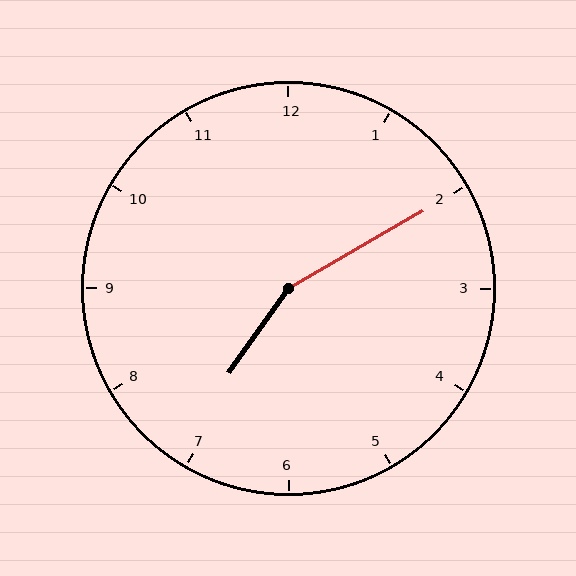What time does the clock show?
7:10.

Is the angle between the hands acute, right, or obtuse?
It is obtuse.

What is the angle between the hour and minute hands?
Approximately 155 degrees.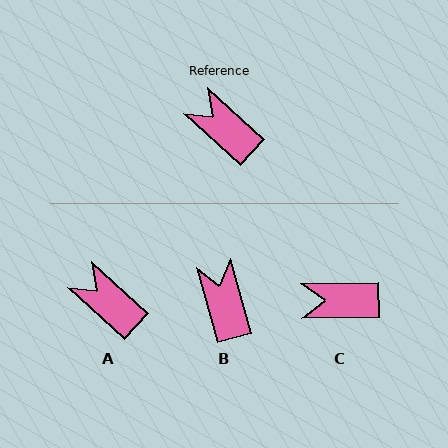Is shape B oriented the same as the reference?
No, it is off by about 32 degrees.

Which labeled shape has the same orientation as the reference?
A.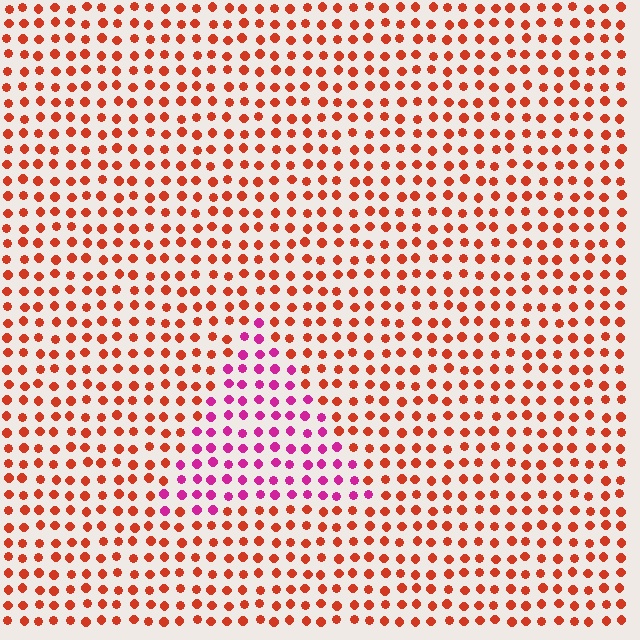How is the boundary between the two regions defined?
The boundary is defined purely by a slight shift in hue (about 50 degrees). Spacing, size, and orientation are identical on both sides.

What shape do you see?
I see a triangle.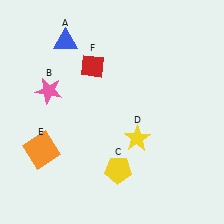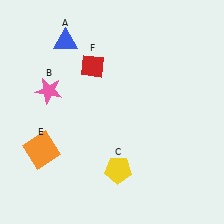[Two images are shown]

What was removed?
The yellow star (D) was removed in Image 2.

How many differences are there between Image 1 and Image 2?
There is 1 difference between the two images.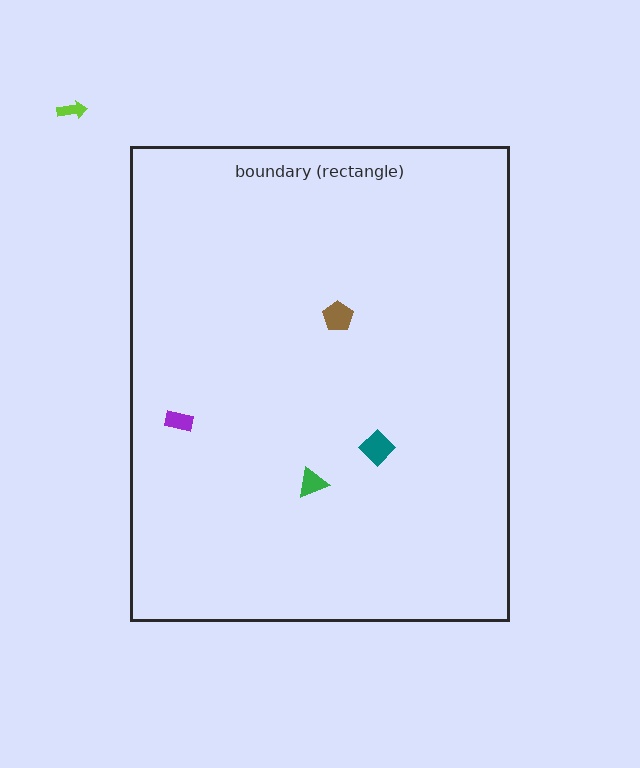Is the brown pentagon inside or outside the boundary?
Inside.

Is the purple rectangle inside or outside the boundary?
Inside.